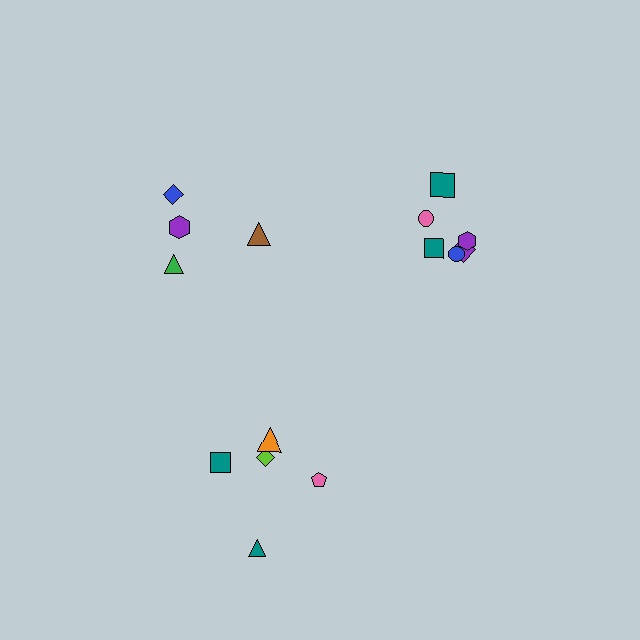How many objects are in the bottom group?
There are 5 objects.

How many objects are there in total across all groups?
There are 15 objects.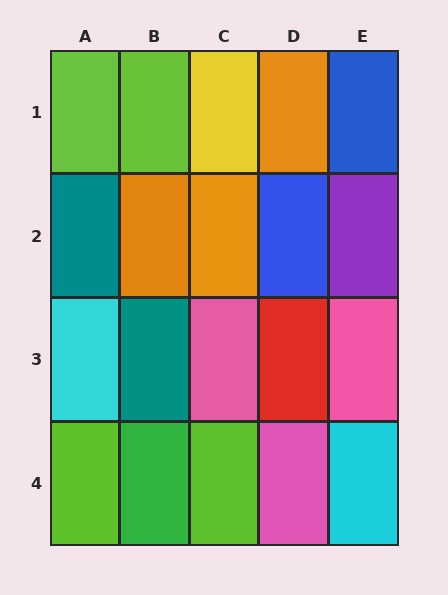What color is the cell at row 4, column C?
Lime.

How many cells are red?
1 cell is red.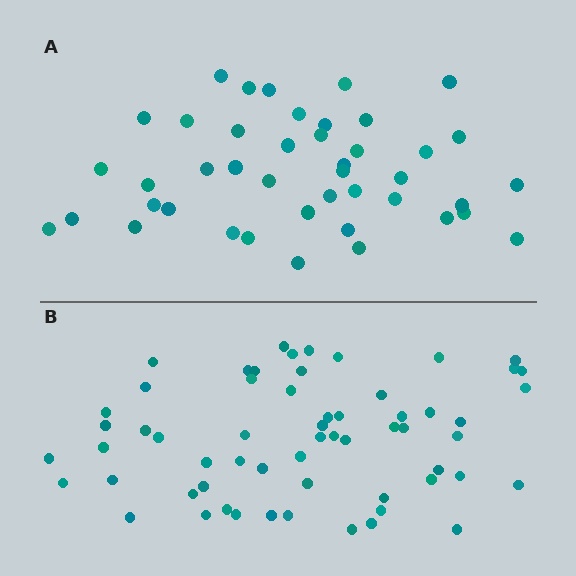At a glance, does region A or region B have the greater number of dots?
Region B (the bottom region) has more dots.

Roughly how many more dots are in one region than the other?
Region B has approximately 15 more dots than region A.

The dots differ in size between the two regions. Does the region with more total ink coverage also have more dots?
No. Region A has more total ink coverage because its dots are larger, but region B actually contains more individual dots. Total area can be misleading — the number of items is what matters here.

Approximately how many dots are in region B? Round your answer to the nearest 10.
About 60 dots.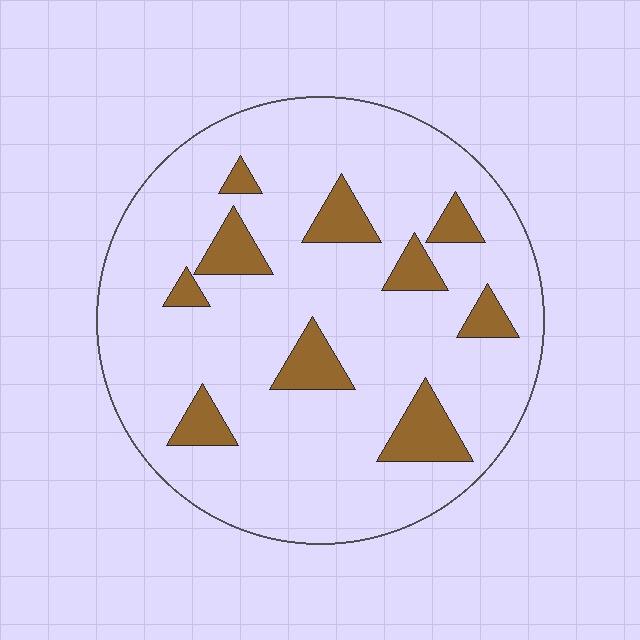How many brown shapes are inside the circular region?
10.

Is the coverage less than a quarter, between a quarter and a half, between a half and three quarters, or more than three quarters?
Less than a quarter.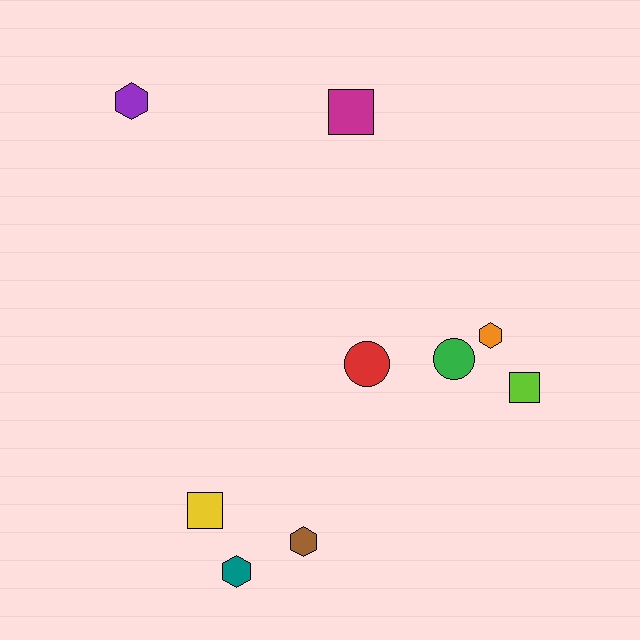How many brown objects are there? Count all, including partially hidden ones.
There is 1 brown object.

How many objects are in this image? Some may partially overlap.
There are 9 objects.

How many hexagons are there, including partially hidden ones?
There are 4 hexagons.